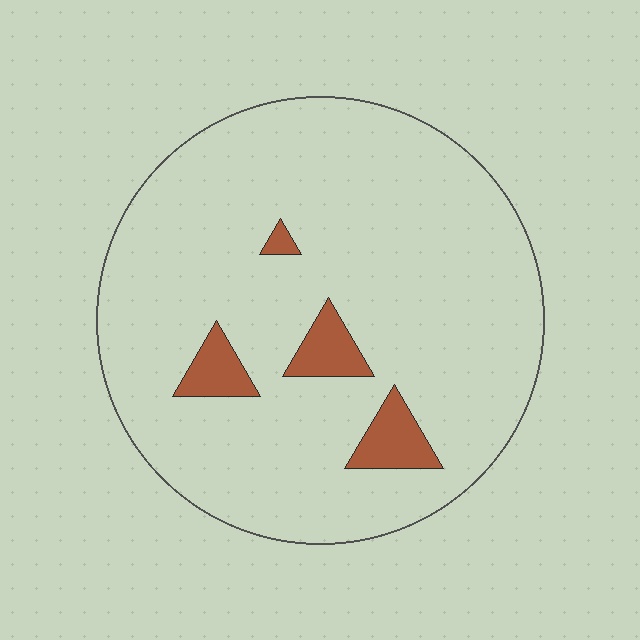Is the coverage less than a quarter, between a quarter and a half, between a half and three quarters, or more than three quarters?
Less than a quarter.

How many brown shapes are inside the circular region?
4.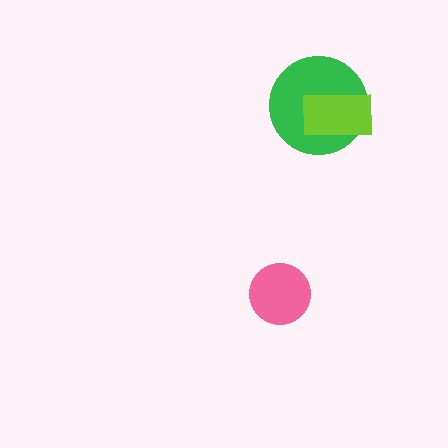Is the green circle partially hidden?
Yes, it is partially covered by another shape.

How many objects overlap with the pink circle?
0 objects overlap with the pink circle.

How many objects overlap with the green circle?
1 object overlaps with the green circle.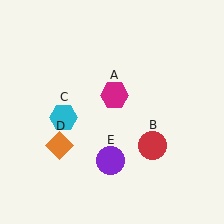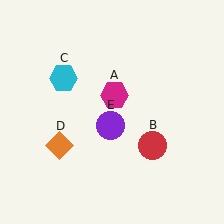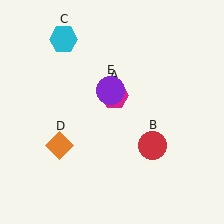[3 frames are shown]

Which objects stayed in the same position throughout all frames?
Magenta hexagon (object A) and red circle (object B) and orange diamond (object D) remained stationary.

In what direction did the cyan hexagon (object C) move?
The cyan hexagon (object C) moved up.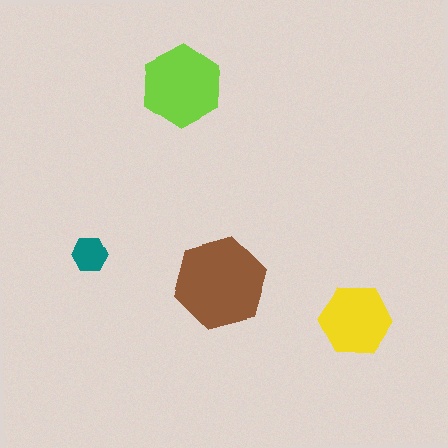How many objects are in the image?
There are 4 objects in the image.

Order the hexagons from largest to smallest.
the brown one, the lime one, the yellow one, the teal one.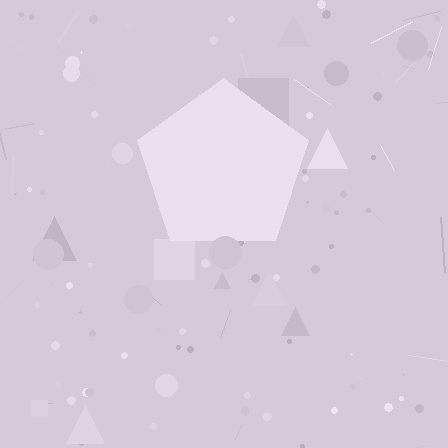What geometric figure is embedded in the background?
A pentagon is embedded in the background.